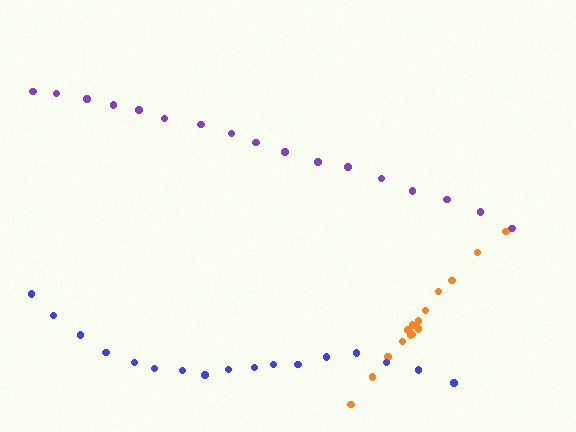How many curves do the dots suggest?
There are 3 distinct paths.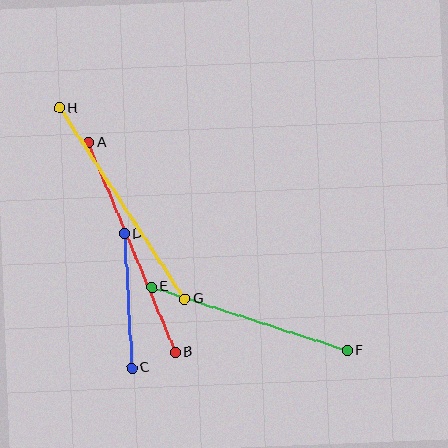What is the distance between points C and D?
The distance is approximately 135 pixels.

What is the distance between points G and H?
The distance is approximately 228 pixels.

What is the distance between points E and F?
The distance is approximately 206 pixels.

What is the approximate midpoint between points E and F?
The midpoint is at approximately (249, 319) pixels.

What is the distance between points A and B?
The distance is approximately 227 pixels.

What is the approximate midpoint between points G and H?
The midpoint is at approximately (122, 204) pixels.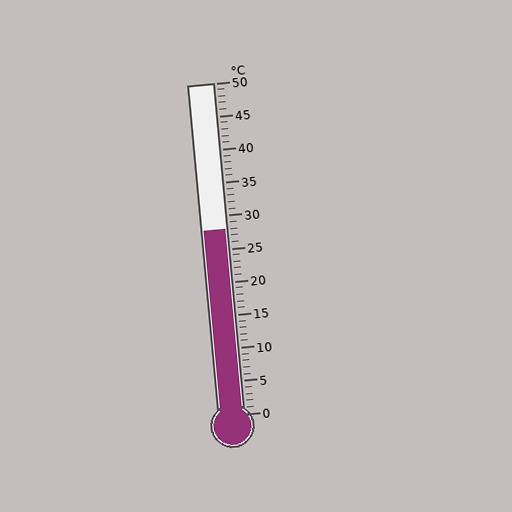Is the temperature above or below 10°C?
The temperature is above 10°C.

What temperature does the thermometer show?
The thermometer shows approximately 28°C.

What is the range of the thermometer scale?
The thermometer scale ranges from 0°C to 50°C.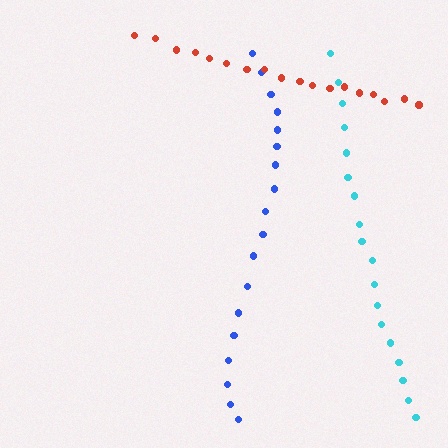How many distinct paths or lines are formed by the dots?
There are 3 distinct paths.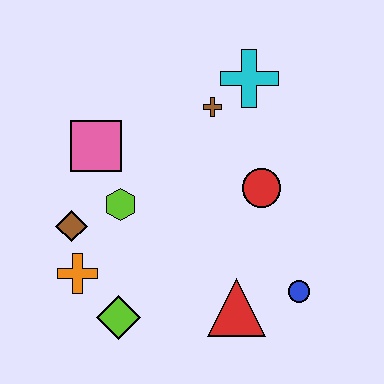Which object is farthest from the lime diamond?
The cyan cross is farthest from the lime diamond.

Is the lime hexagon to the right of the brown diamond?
Yes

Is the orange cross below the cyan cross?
Yes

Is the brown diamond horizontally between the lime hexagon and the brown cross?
No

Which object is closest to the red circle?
The brown cross is closest to the red circle.